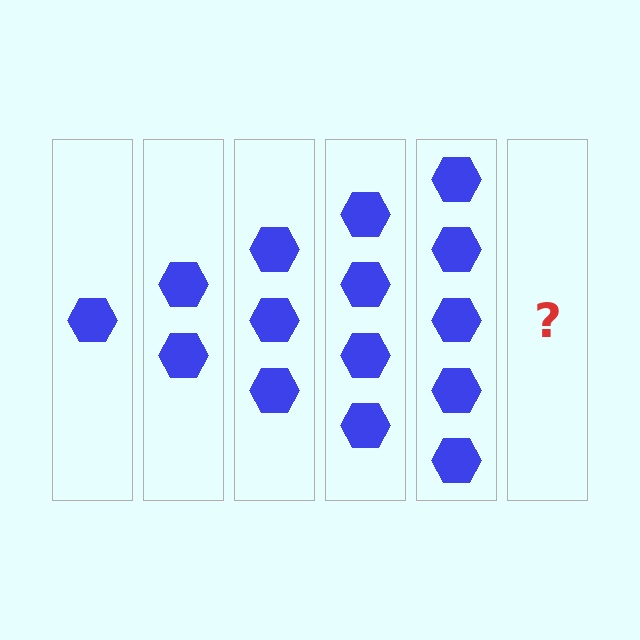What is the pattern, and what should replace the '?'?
The pattern is that each step adds one more hexagon. The '?' should be 6 hexagons.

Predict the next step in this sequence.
The next step is 6 hexagons.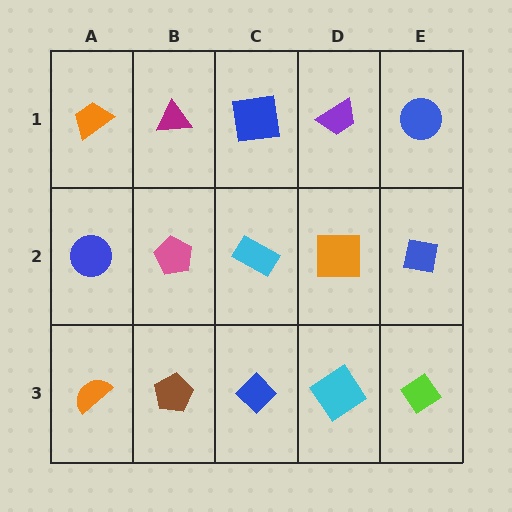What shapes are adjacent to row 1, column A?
A blue circle (row 2, column A), a magenta triangle (row 1, column B).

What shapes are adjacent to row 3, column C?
A cyan rectangle (row 2, column C), a brown pentagon (row 3, column B), a cyan diamond (row 3, column D).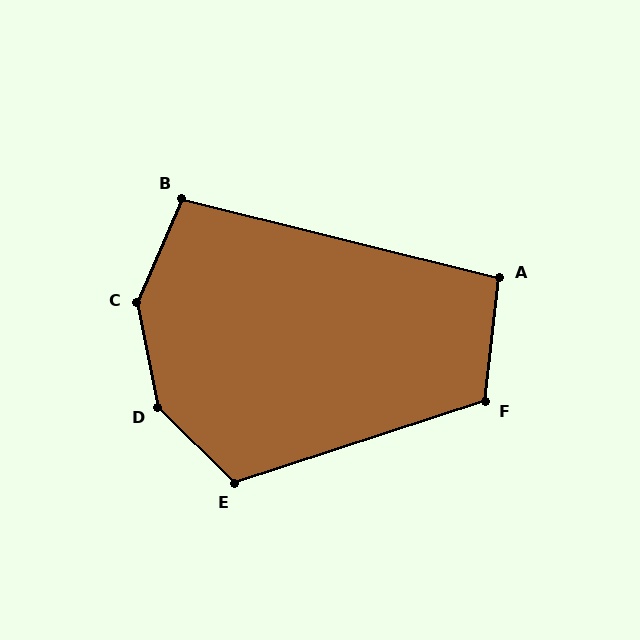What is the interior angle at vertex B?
Approximately 99 degrees (obtuse).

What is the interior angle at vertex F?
Approximately 114 degrees (obtuse).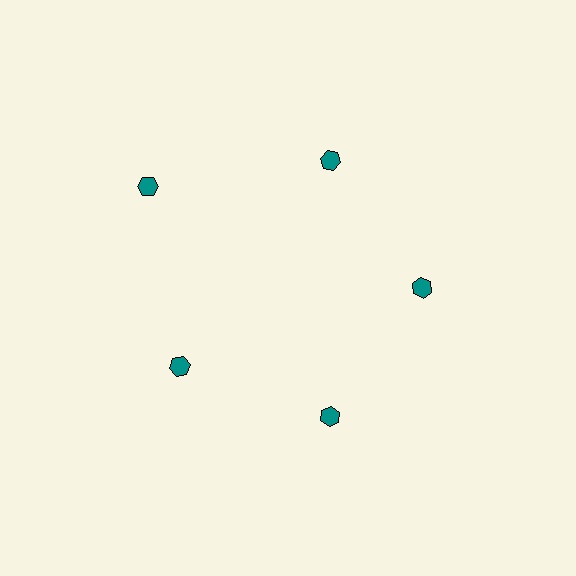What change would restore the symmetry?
The symmetry would be restored by moving it inward, back onto the ring so that all 5 hexagons sit at equal angles and equal distance from the center.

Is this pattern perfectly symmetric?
No. The 5 teal hexagons are arranged in a ring, but one element near the 10 o'clock position is pushed outward from the center, breaking the 5-fold rotational symmetry.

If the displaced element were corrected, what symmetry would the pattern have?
It would have 5-fold rotational symmetry — the pattern would map onto itself every 72 degrees.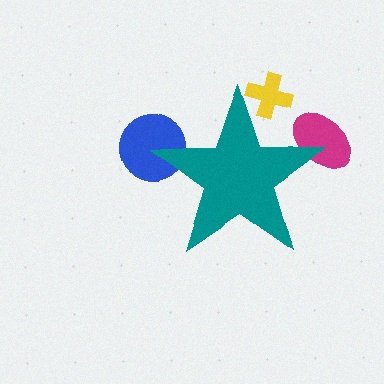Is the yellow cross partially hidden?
Yes, the yellow cross is partially hidden behind the teal star.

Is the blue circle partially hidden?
Yes, the blue circle is partially hidden behind the teal star.